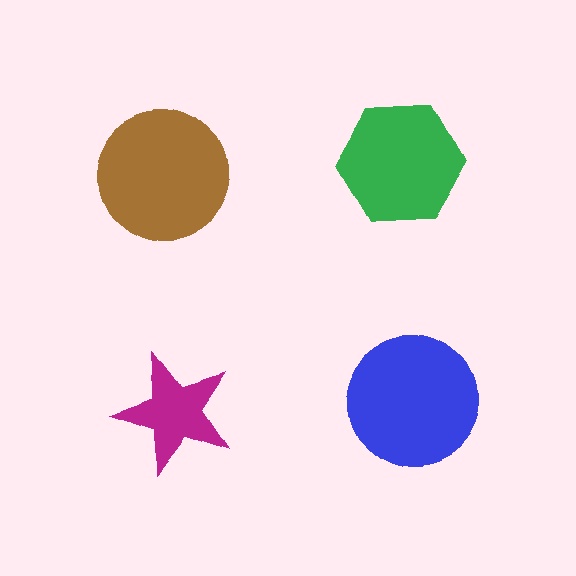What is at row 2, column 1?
A magenta star.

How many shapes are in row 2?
2 shapes.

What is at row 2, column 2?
A blue circle.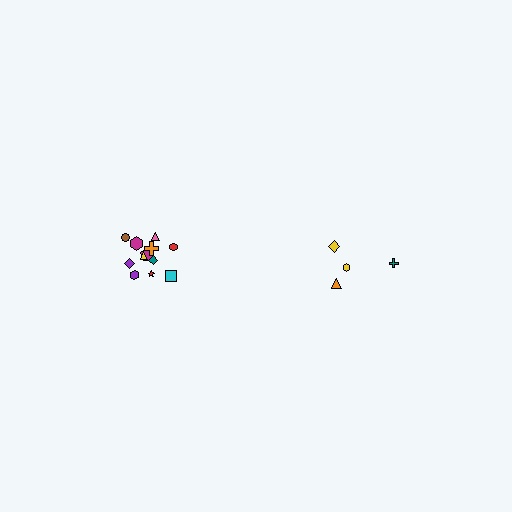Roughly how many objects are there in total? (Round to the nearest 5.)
Roughly 15 objects in total.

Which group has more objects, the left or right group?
The left group.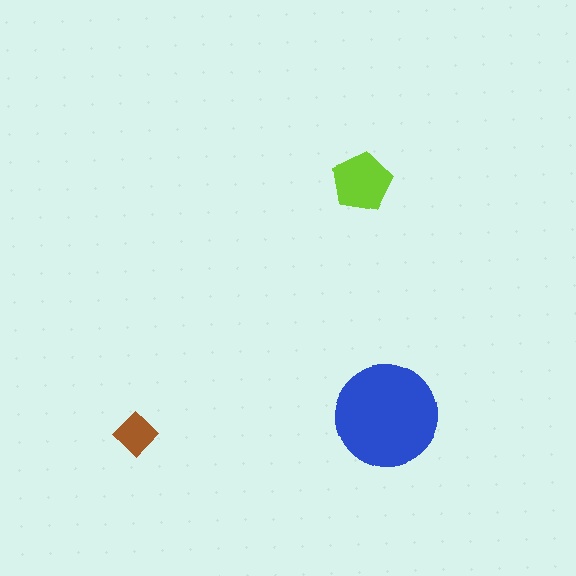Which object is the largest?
The blue circle.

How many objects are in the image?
There are 3 objects in the image.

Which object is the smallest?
The brown diamond.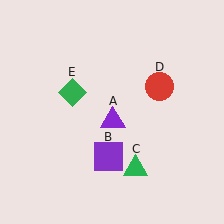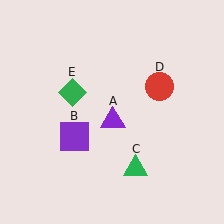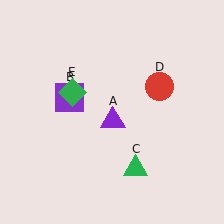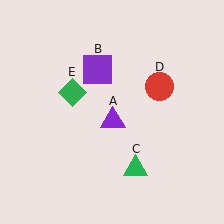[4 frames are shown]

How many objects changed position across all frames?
1 object changed position: purple square (object B).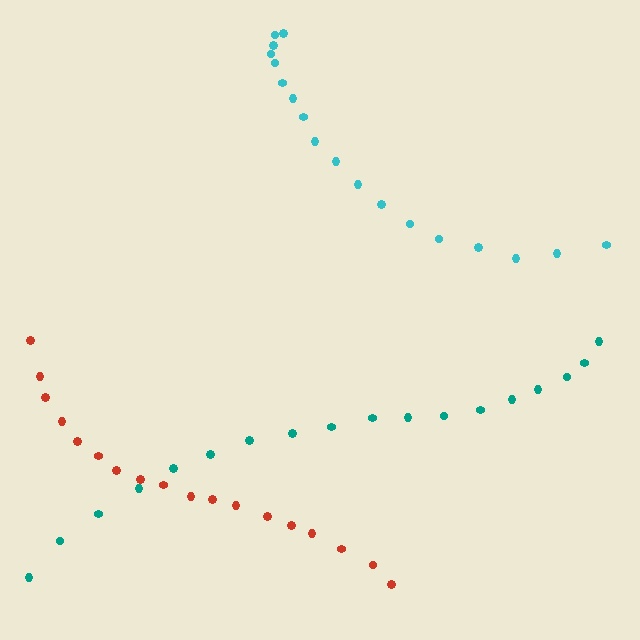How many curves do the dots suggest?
There are 3 distinct paths.